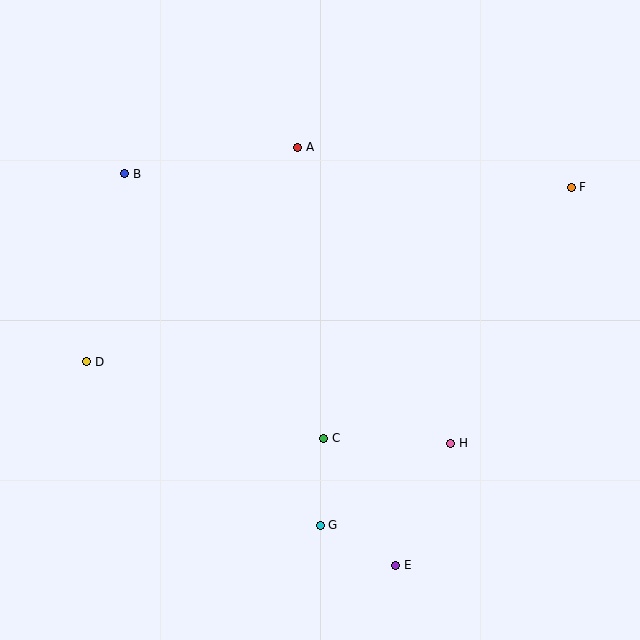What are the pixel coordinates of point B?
Point B is at (125, 174).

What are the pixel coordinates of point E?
Point E is at (396, 565).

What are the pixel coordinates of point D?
Point D is at (87, 362).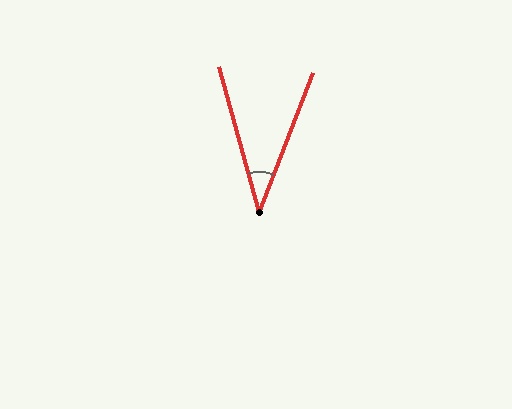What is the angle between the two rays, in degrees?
Approximately 37 degrees.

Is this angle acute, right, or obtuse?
It is acute.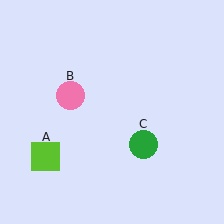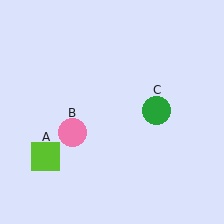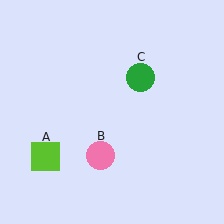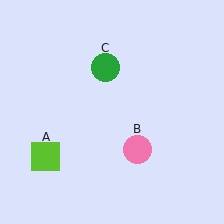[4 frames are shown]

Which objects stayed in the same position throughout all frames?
Lime square (object A) remained stationary.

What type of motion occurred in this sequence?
The pink circle (object B), green circle (object C) rotated counterclockwise around the center of the scene.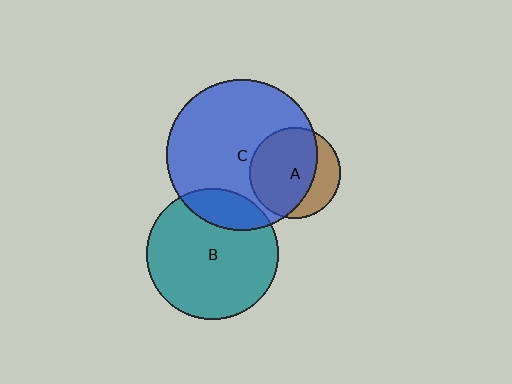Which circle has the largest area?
Circle C (blue).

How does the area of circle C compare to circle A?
Approximately 2.7 times.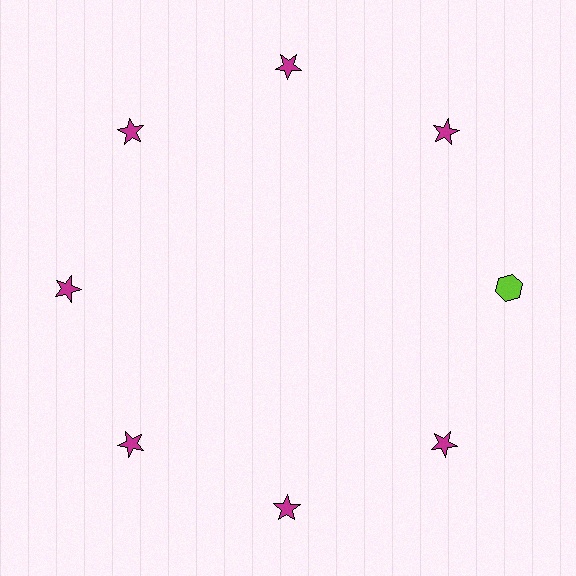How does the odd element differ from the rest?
It differs in both color (lime instead of magenta) and shape (hexagon instead of star).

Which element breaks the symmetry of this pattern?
The lime hexagon at roughly the 3 o'clock position breaks the symmetry. All other shapes are magenta stars.